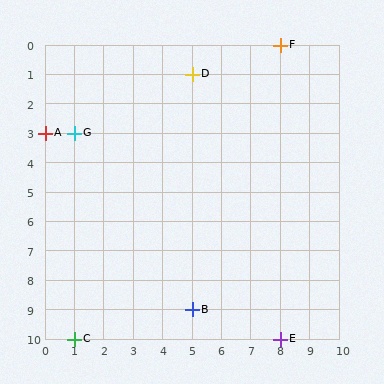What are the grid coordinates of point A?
Point A is at grid coordinates (0, 3).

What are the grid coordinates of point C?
Point C is at grid coordinates (1, 10).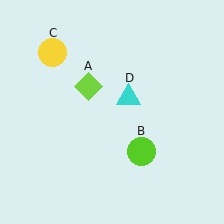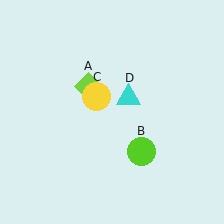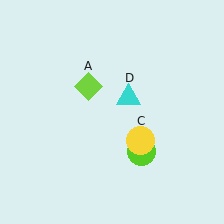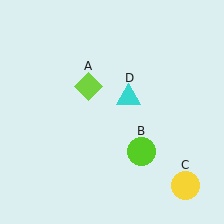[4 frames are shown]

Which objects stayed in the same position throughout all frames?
Lime diamond (object A) and lime circle (object B) and cyan triangle (object D) remained stationary.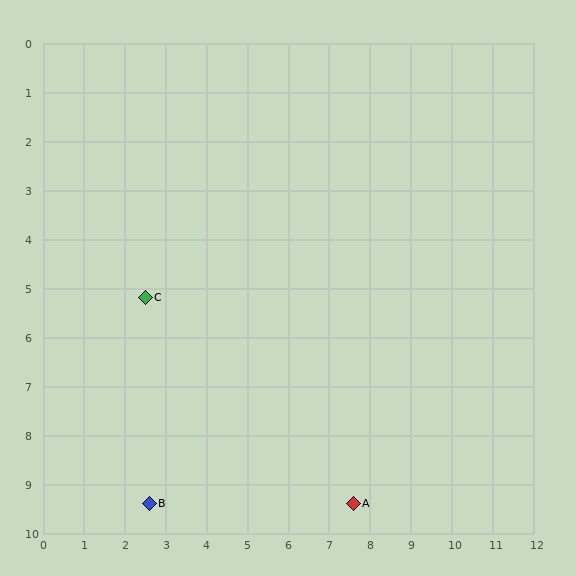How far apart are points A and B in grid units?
Points A and B are about 5.0 grid units apart.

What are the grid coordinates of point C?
Point C is at approximately (2.5, 5.2).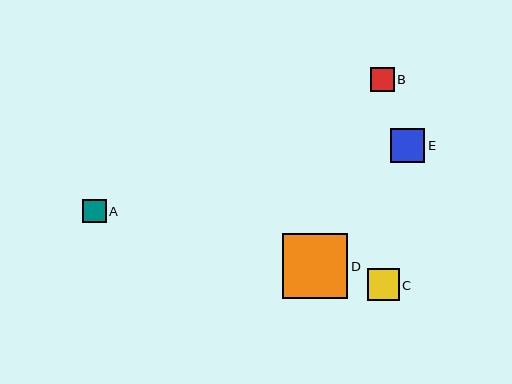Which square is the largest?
Square D is the largest with a size of approximately 65 pixels.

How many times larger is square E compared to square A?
Square E is approximately 1.5 times the size of square A.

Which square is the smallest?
Square A is the smallest with a size of approximately 23 pixels.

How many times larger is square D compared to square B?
Square D is approximately 2.8 times the size of square B.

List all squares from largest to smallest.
From largest to smallest: D, E, C, B, A.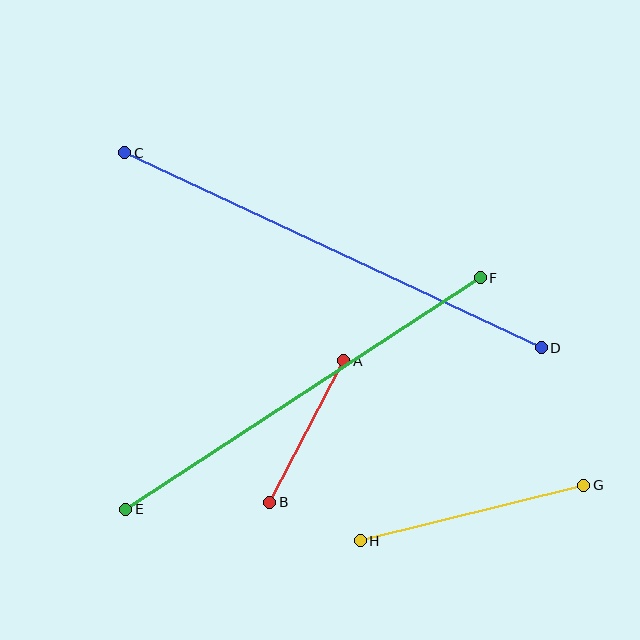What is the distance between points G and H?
The distance is approximately 231 pixels.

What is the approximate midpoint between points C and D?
The midpoint is at approximately (333, 250) pixels.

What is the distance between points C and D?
The distance is approximately 460 pixels.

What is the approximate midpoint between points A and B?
The midpoint is at approximately (307, 431) pixels.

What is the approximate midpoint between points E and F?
The midpoint is at approximately (303, 394) pixels.